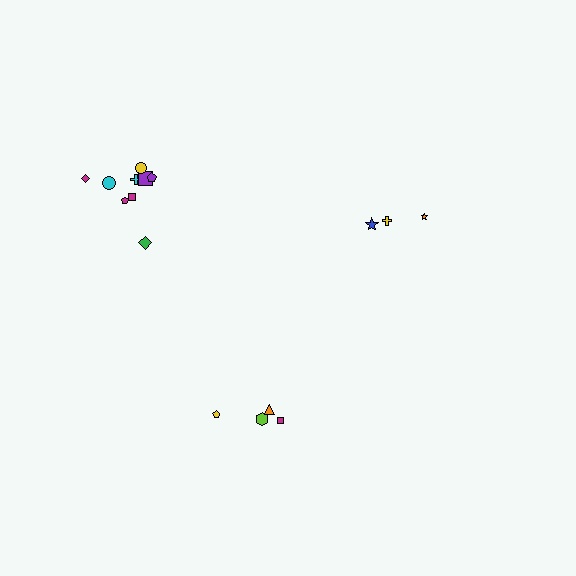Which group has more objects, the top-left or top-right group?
The top-left group.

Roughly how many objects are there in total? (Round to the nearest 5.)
Roughly 15 objects in total.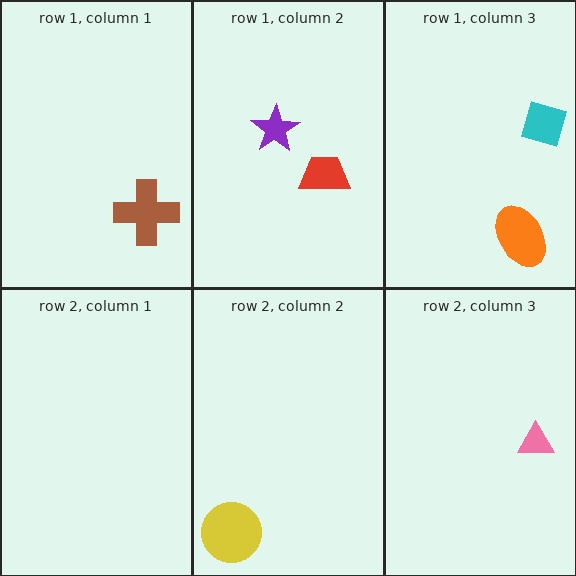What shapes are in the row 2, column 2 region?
The yellow circle.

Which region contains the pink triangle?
The row 2, column 3 region.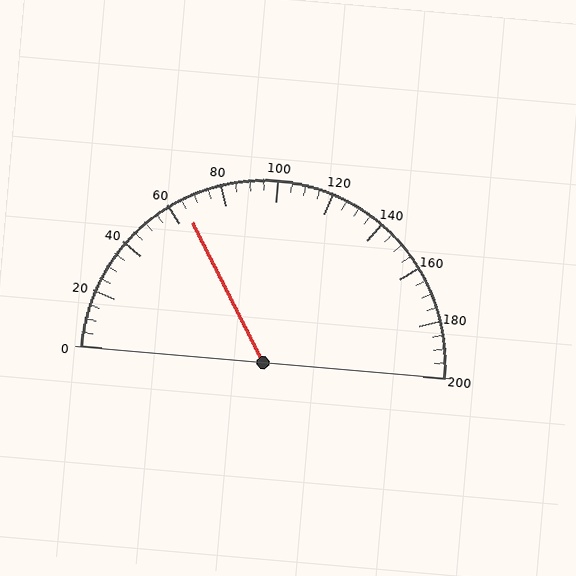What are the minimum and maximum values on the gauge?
The gauge ranges from 0 to 200.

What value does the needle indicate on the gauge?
The needle indicates approximately 65.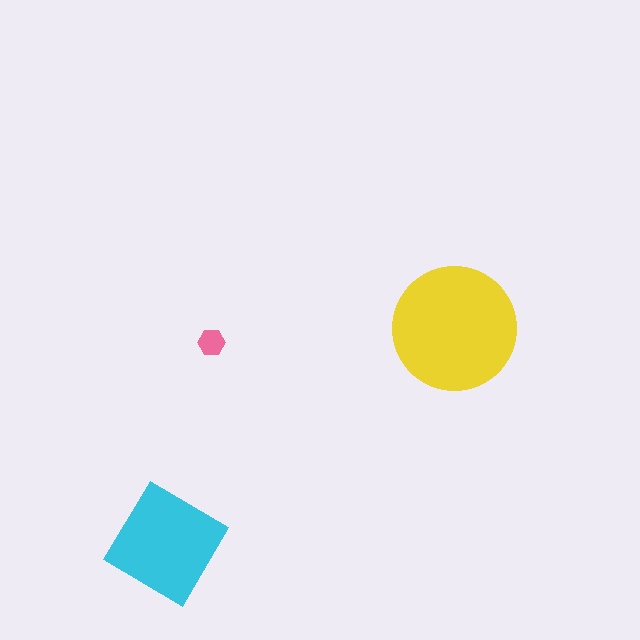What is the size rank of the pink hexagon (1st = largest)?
3rd.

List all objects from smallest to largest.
The pink hexagon, the cyan diamond, the yellow circle.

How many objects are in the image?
There are 3 objects in the image.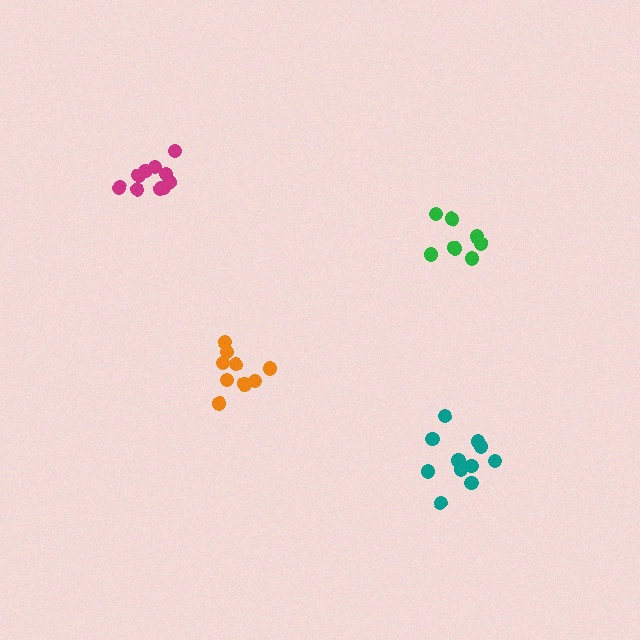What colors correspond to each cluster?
The clusters are colored: teal, orange, green, magenta.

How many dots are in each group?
Group 1: 11 dots, Group 2: 9 dots, Group 3: 7 dots, Group 4: 10 dots (37 total).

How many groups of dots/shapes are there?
There are 4 groups.